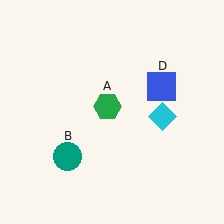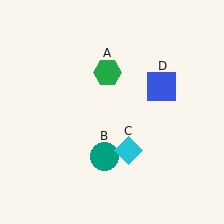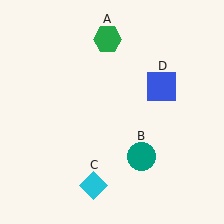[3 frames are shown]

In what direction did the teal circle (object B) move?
The teal circle (object B) moved right.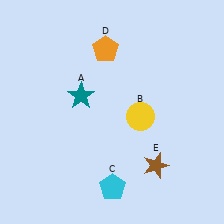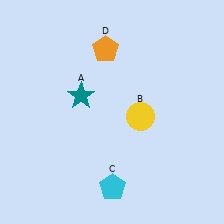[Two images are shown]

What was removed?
The brown star (E) was removed in Image 2.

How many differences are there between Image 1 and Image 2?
There is 1 difference between the two images.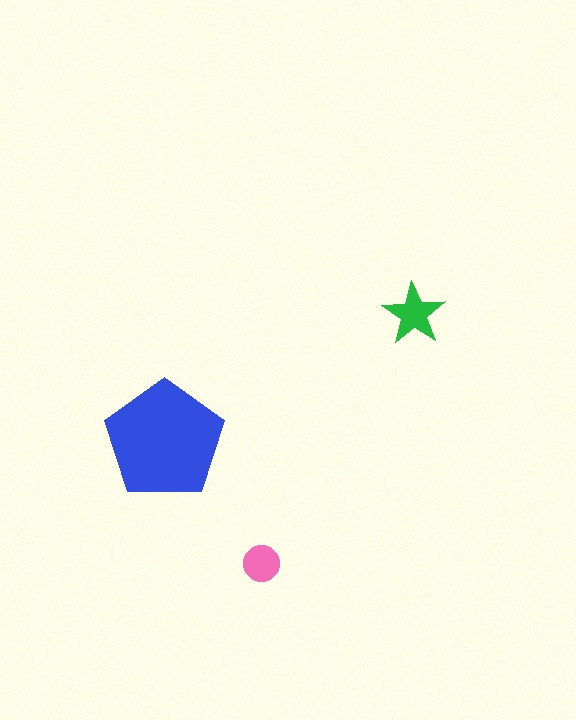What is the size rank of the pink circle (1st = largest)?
3rd.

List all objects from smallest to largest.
The pink circle, the green star, the blue pentagon.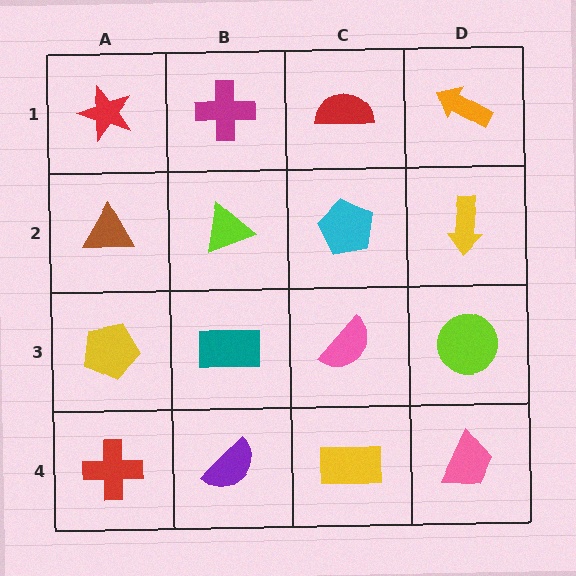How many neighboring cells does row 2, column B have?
4.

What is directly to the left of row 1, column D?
A red semicircle.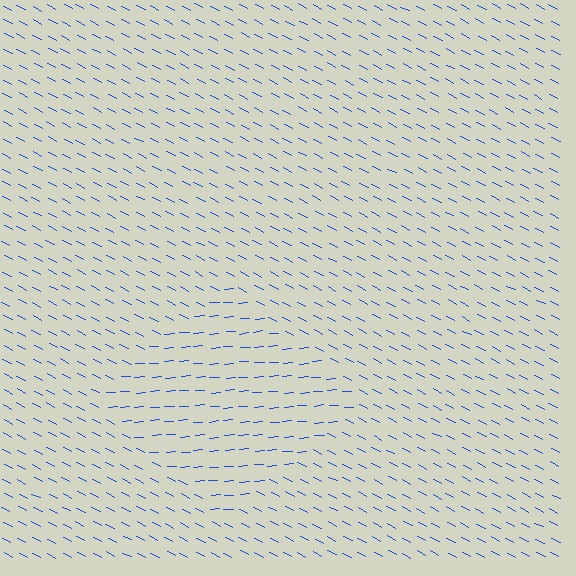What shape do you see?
I see a diamond.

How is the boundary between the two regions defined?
The boundary is defined purely by a change in line orientation (approximately 32 degrees difference). All lines are the same color and thickness.